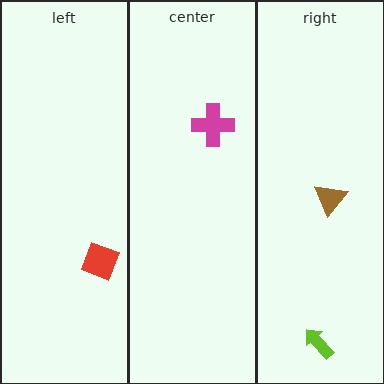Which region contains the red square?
The left region.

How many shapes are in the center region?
1.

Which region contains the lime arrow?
The right region.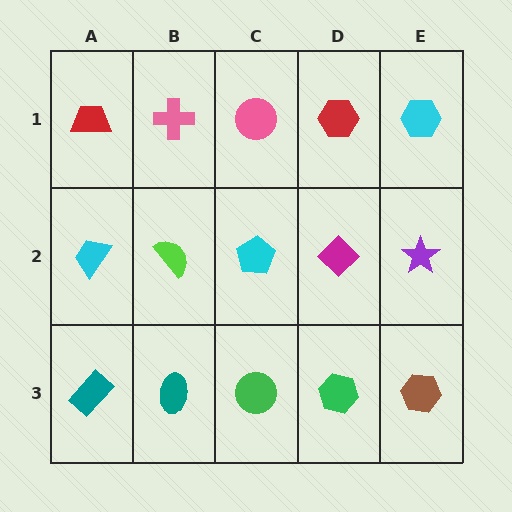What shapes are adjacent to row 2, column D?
A red hexagon (row 1, column D), a green hexagon (row 3, column D), a cyan pentagon (row 2, column C), a purple star (row 2, column E).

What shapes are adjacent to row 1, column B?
A lime semicircle (row 2, column B), a red trapezoid (row 1, column A), a pink circle (row 1, column C).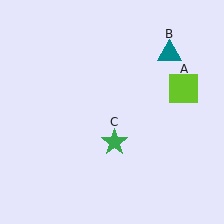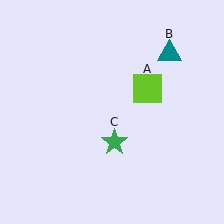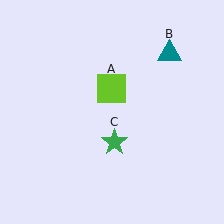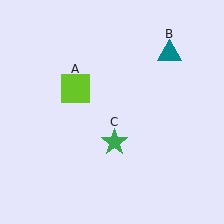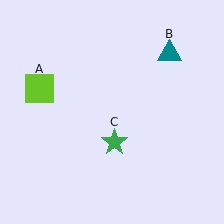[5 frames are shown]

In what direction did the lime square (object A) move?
The lime square (object A) moved left.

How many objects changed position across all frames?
1 object changed position: lime square (object A).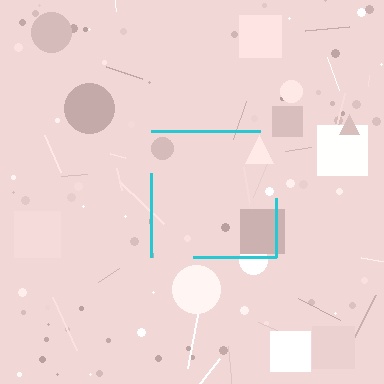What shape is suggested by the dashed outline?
The dashed outline suggests a square.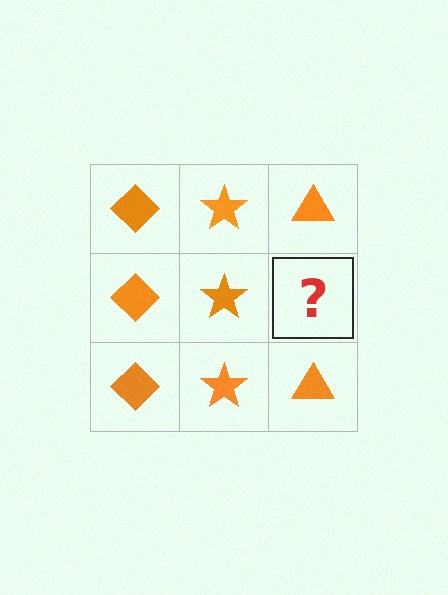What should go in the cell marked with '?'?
The missing cell should contain an orange triangle.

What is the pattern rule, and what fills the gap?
The rule is that each column has a consistent shape. The gap should be filled with an orange triangle.